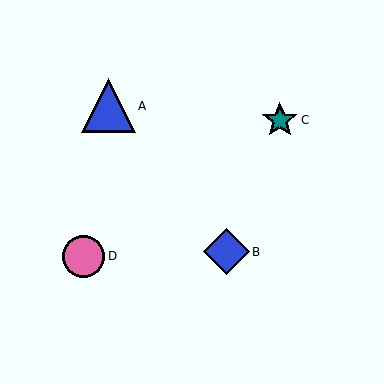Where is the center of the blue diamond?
The center of the blue diamond is at (226, 252).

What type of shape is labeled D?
Shape D is a pink circle.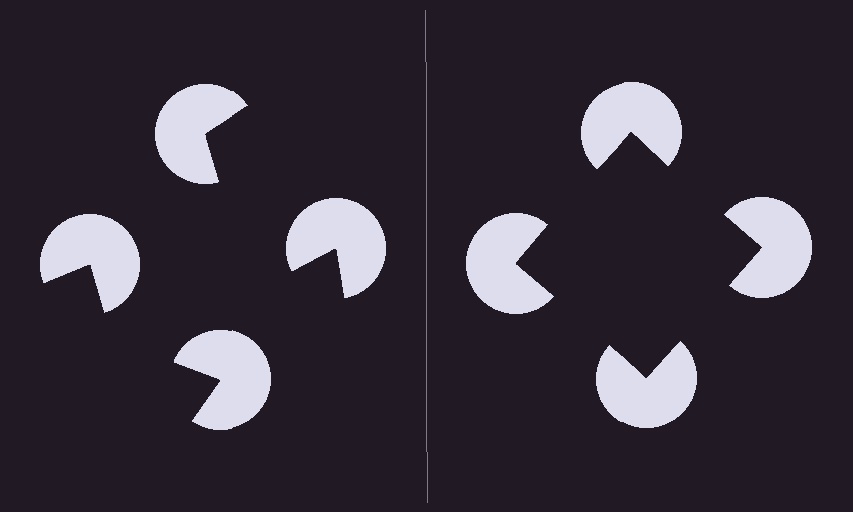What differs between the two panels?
The pac-man discs are positioned identically on both sides; only the wedge orientations differ. On the right they align to a square; on the left they are misaligned.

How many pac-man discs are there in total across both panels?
8 — 4 on each side.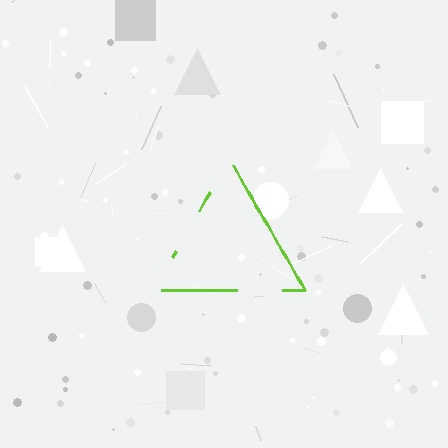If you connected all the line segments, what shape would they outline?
They would outline a triangle.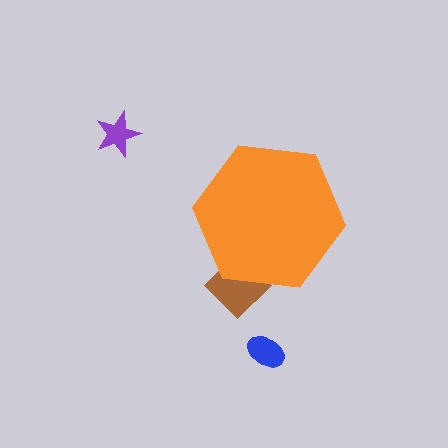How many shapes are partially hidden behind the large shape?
1 shape is partially hidden.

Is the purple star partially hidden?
No, the purple star is fully visible.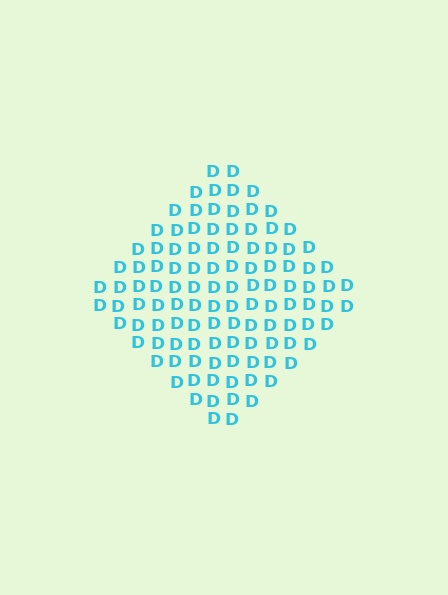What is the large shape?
The large shape is a diamond.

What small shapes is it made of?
It is made of small letter D's.